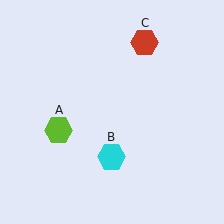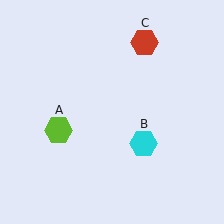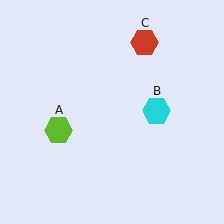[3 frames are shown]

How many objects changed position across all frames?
1 object changed position: cyan hexagon (object B).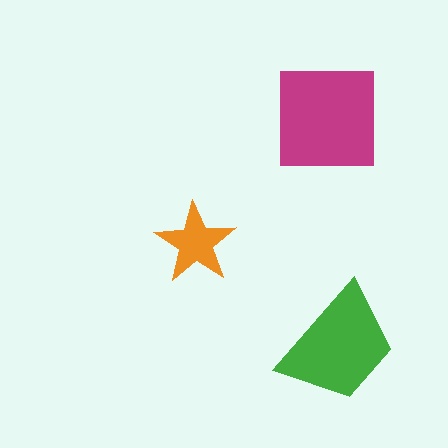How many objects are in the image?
There are 3 objects in the image.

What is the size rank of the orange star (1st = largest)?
3rd.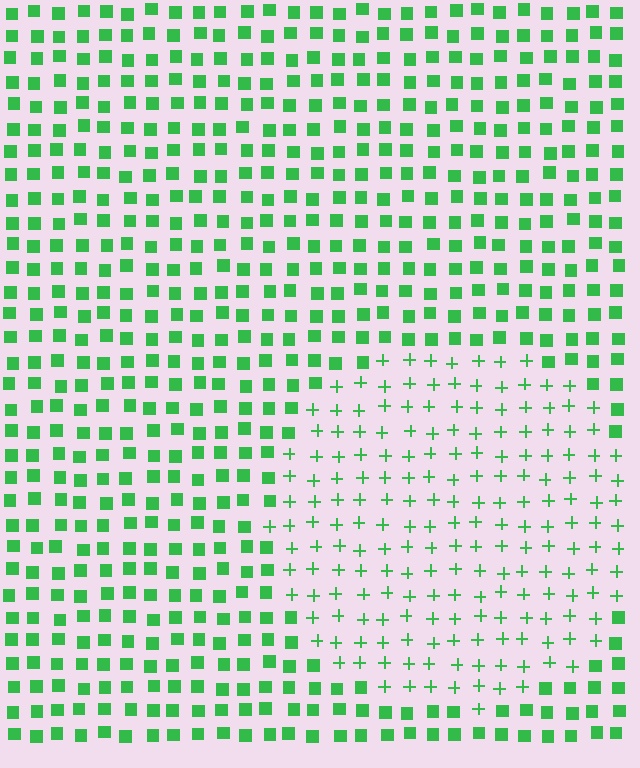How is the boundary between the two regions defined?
The boundary is defined by a change in element shape: plus signs inside vs. squares outside. All elements share the same color and spacing.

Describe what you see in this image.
The image is filled with small green elements arranged in a uniform grid. A circle-shaped region contains plus signs, while the surrounding area contains squares. The boundary is defined purely by the change in element shape.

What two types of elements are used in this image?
The image uses plus signs inside the circle region and squares outside it.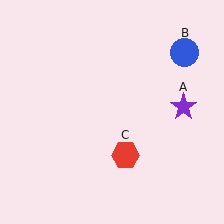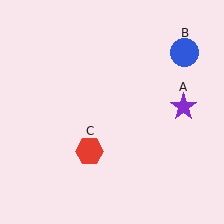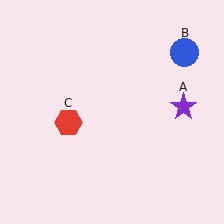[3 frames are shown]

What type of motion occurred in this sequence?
The red hexagon (object C) rotated clockwise around the center of the scene.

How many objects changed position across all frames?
1 object changed position: red hexagon (object C).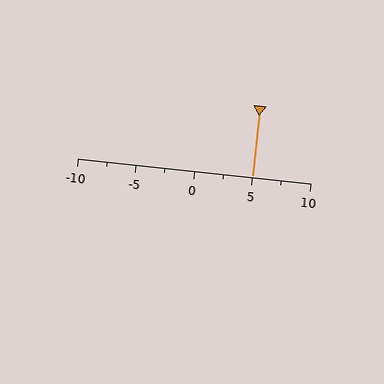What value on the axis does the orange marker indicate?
The marker indicates approximately 5.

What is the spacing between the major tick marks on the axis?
The major ticks are spaced 5 apart.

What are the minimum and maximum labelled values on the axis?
The axis runs from -10 to 10.